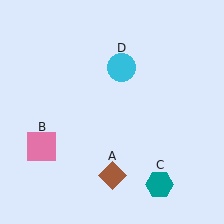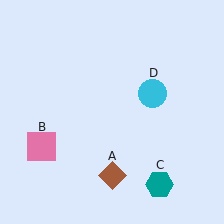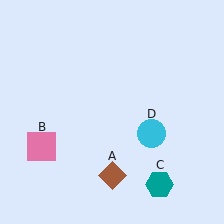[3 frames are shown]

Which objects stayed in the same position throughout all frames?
Brown diamond (object A) and pink square (object B) and teal hexagon (object C) remained stationary.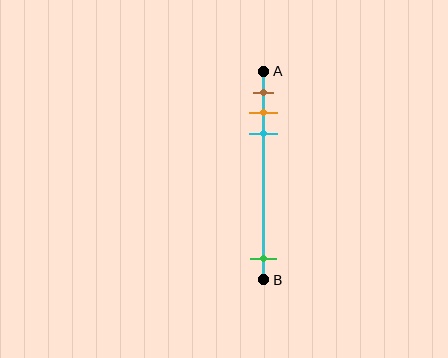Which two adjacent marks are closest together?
The orange and cyan marks are the closest adjacent pair.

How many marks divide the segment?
There are 4 marks dividing the segment.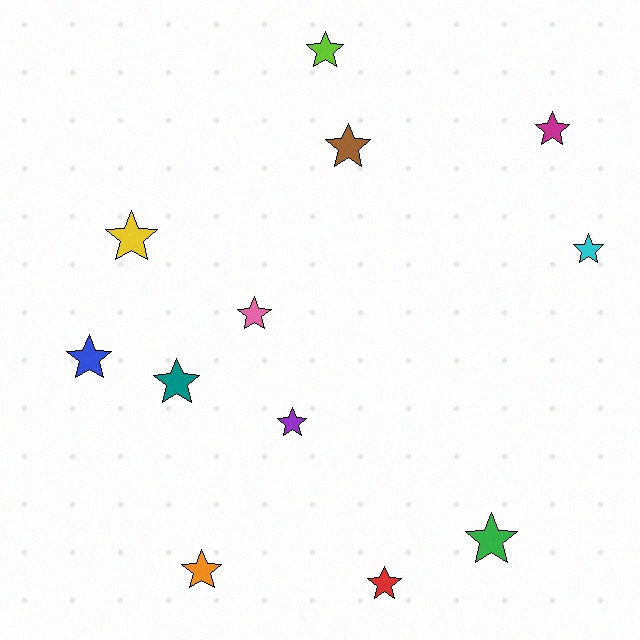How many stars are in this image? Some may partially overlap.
There are 12 stars.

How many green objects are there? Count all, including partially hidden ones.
There is 1 green object.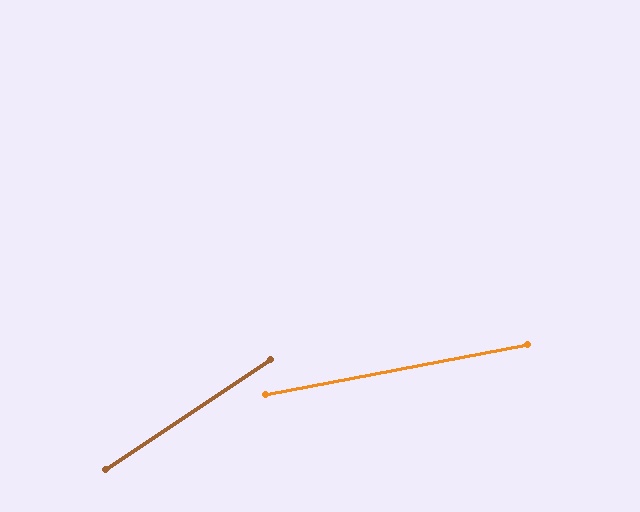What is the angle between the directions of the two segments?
Approximately 23 degrees.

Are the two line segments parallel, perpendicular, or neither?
Neither parallel nor perpendicular — they differ by about 23°.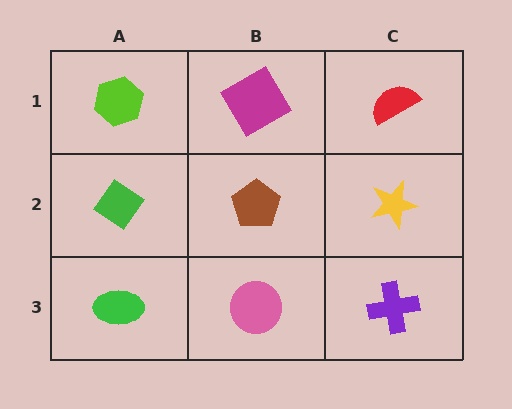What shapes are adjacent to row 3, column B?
A brown pentagon (row 2, column B), a green ellipse (row 3, column A), a purple cross (row 3, column C).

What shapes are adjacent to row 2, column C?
A red semicircle (row 1, column C), a purple cross (row 3, column C), a brown pentagon (row 2, column B).